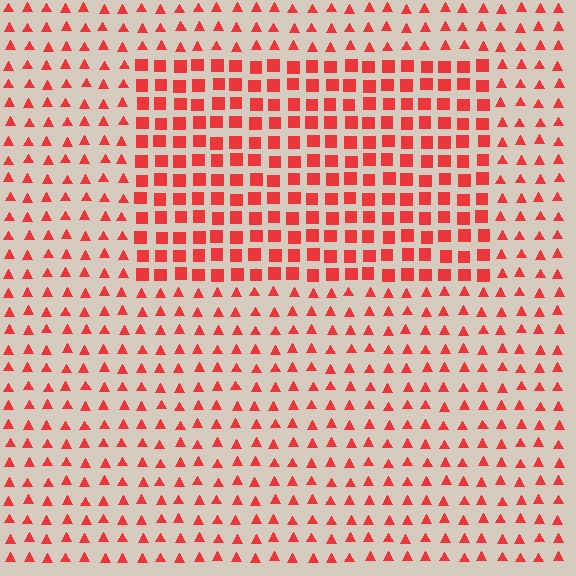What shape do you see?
I see a rectangle.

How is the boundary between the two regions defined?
The boundary is defined by a change in element shape: squares inside vs. triangles outside. All elements share the same color and spacing.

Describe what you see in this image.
The image is filled with small red elements arranged in a uniform grid. A rectangle-shaped region contains squares, while the surrounding area contains triangles. The boundary is defined purely by the change in element shape.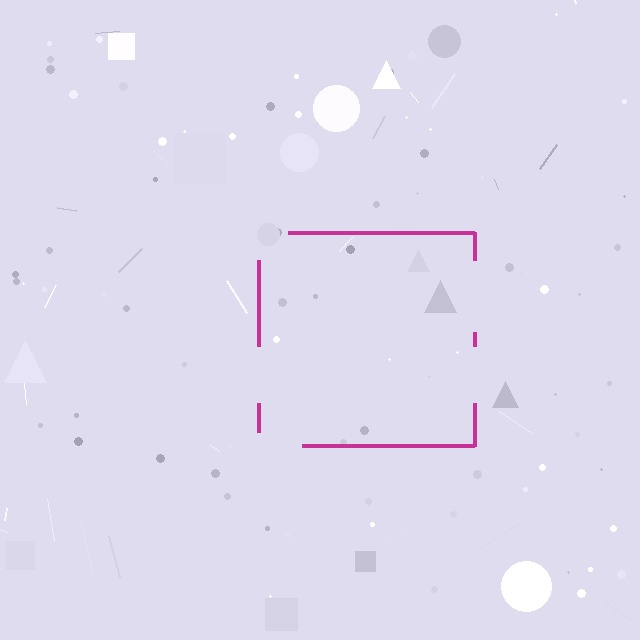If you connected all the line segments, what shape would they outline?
They would outline a square.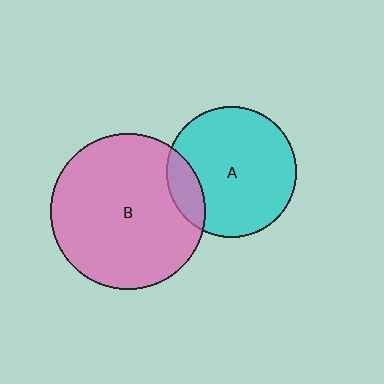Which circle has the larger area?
Circle B (pink).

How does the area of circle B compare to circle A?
Approximately 1.4 times.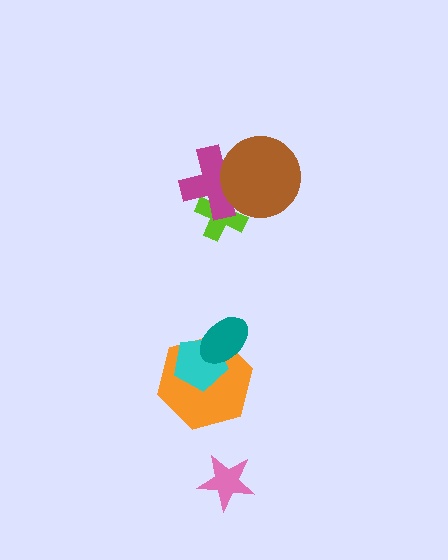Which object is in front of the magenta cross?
The brown circle is in front of the magenta cross.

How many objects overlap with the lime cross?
2 objects overlap with the lime cross.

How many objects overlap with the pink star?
0 objects overlap with the pink star.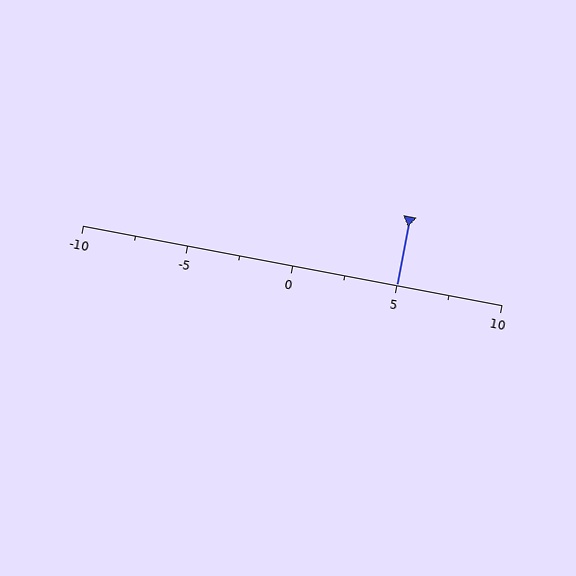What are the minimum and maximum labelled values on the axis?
The axis runs from -10 to 10.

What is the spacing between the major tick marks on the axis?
The major ticks are spaced 5 apart.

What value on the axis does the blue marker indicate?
The marker indicates approximately 5.